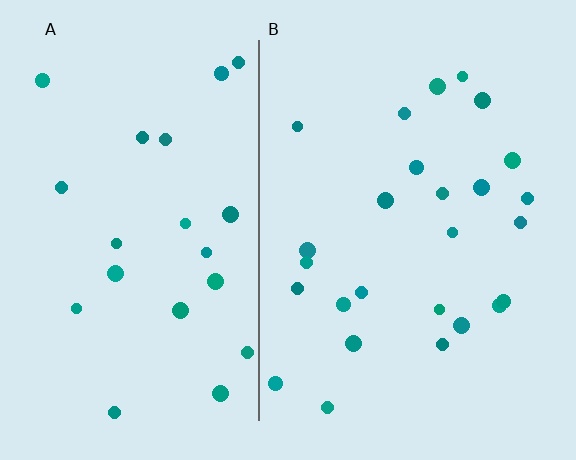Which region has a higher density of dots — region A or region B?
B (the right).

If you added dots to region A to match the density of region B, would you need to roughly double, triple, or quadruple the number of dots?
Approximately double.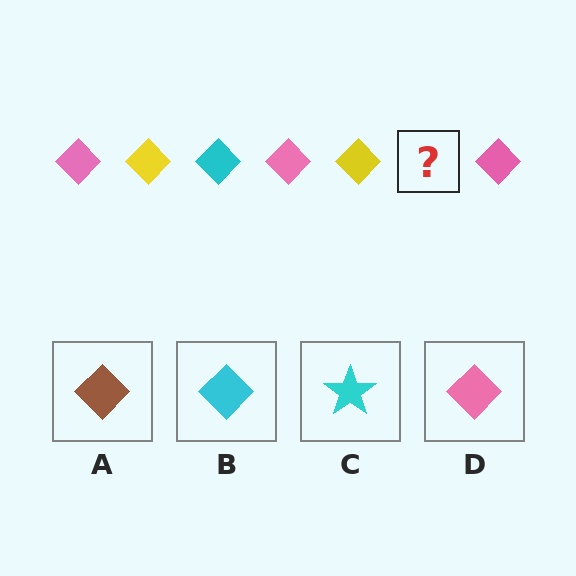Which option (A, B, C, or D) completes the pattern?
B.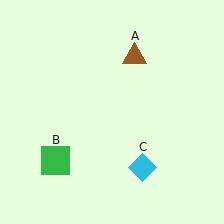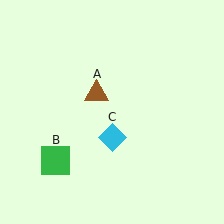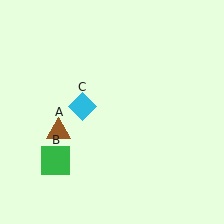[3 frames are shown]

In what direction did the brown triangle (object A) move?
The brown triangle (object A) moved down and to the left.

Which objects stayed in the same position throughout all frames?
Green square (object B) remained stationary.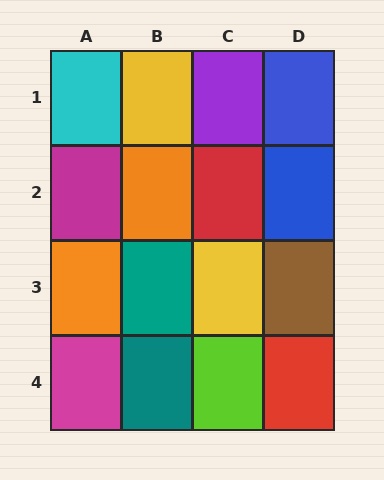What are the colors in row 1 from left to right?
Cyan, yellow, purple, blue.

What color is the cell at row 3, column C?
Yellow.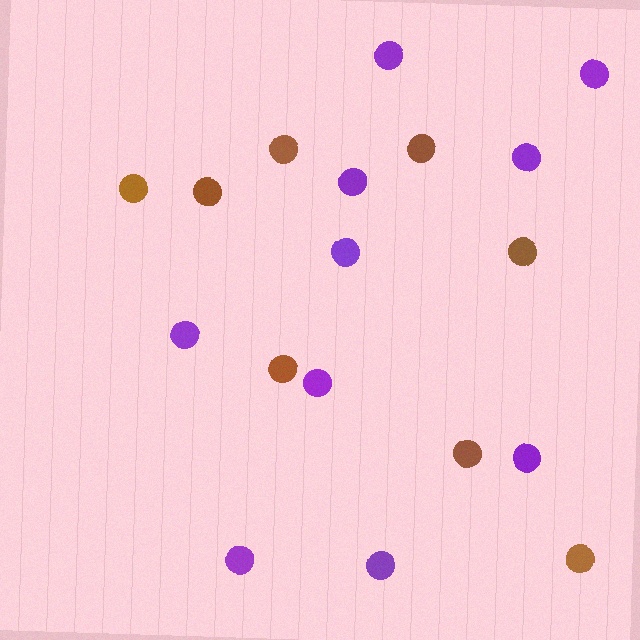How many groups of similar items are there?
There are 2 groups: one group of brown circles (8) and one group of purple circles (10).